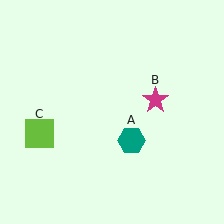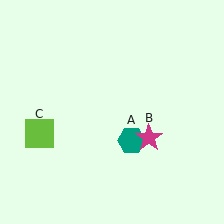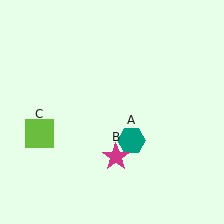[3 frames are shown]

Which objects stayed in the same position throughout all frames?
Teal hexagon (object A) and lime square (object C) remained stationary.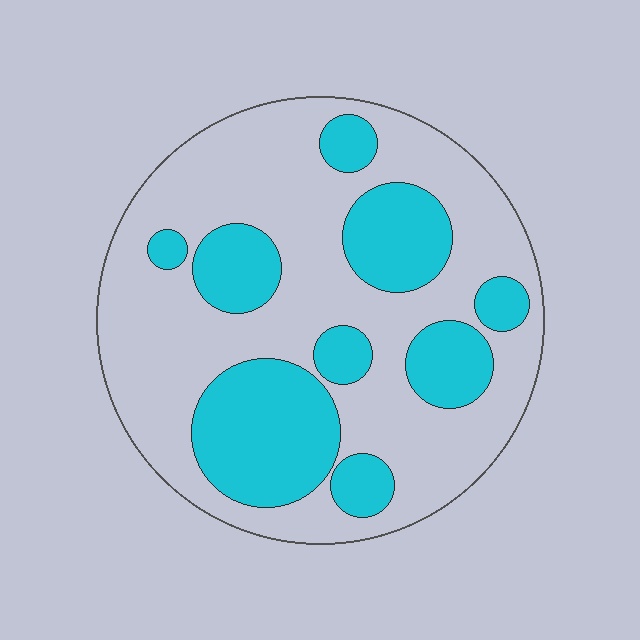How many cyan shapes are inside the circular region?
9.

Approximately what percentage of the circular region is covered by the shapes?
Approximately 35%.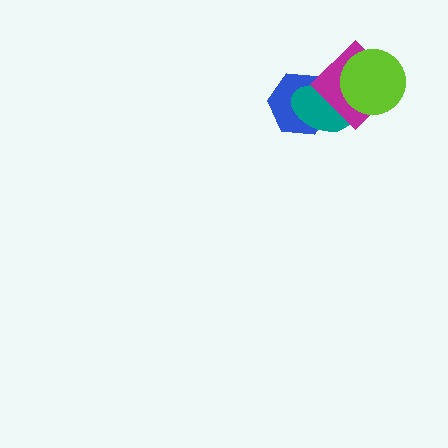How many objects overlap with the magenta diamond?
3 objects overlap with the magenta diamond.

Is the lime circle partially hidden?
No, no other shape covers it.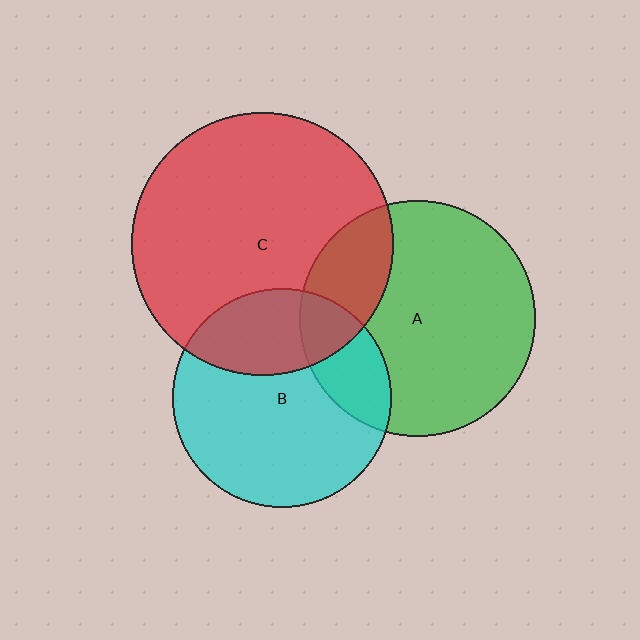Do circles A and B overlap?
Yes.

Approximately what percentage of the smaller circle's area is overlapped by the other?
Approximately 20%.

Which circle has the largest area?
Circle C (red).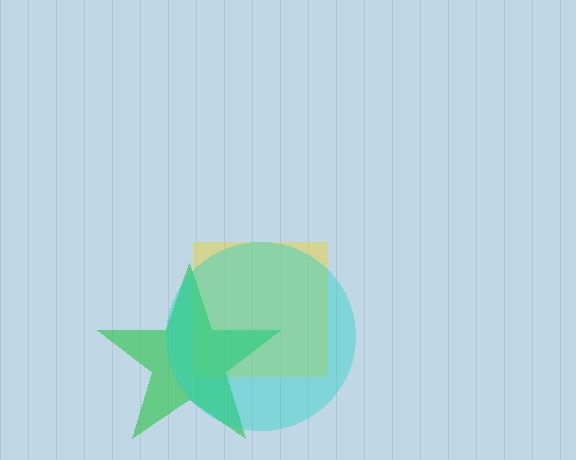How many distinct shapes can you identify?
There are 3 distinct shapes: a yellow square, a green star, a cyan circle.